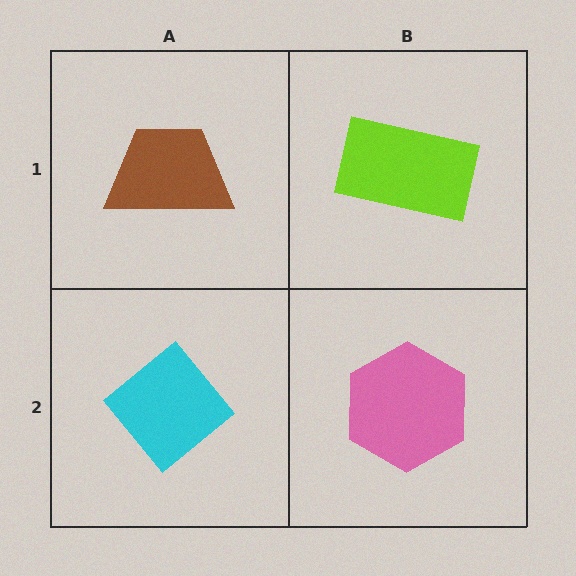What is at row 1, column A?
A brown trapezoid.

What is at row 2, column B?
A pink hexagon.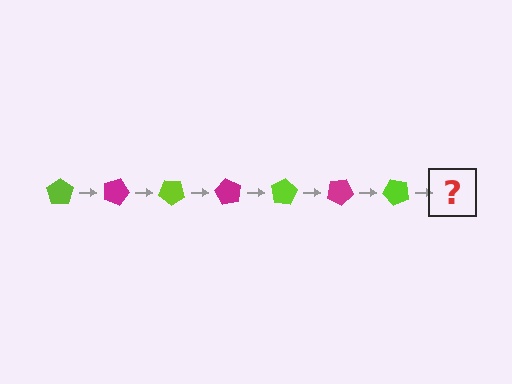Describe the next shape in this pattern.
It should be a magenta pentagon, rotated 140 degrees from the start.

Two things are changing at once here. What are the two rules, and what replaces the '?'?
The two rules are that it rotates 20 degrees each step and the color cycles through lime and magenta. The '?' should be a magenta pentagon, rotated 140 degrees from the start.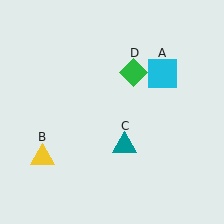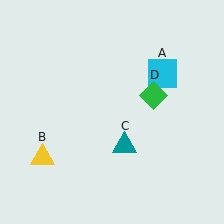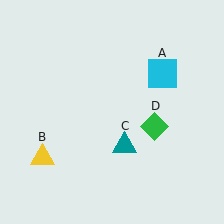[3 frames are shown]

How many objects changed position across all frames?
1 object changed position: green diamond (object D).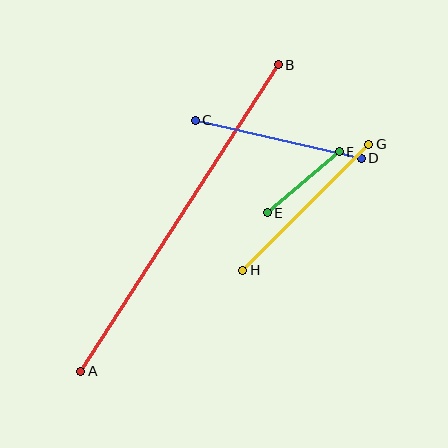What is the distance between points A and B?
The distance is approximately 365 pixels.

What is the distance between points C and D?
The distance is approximately 170 pixels.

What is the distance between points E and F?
The distance is approximately 94 pixels.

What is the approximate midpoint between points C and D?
The midpoint is at approximately (278, 139) pixels.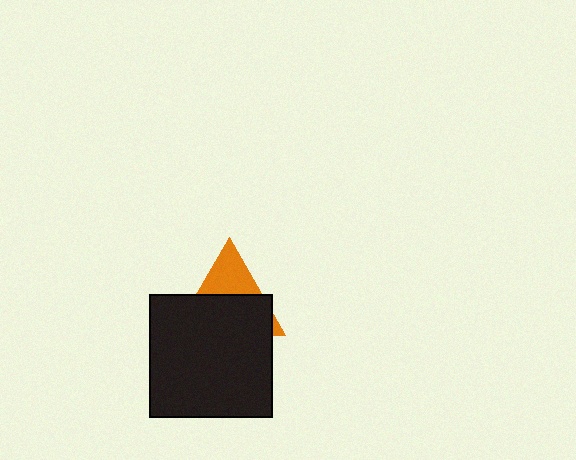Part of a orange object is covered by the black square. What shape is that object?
It is a triangle.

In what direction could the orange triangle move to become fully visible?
The orange triangle could move up. That would shift it out from behind the black square entirely.